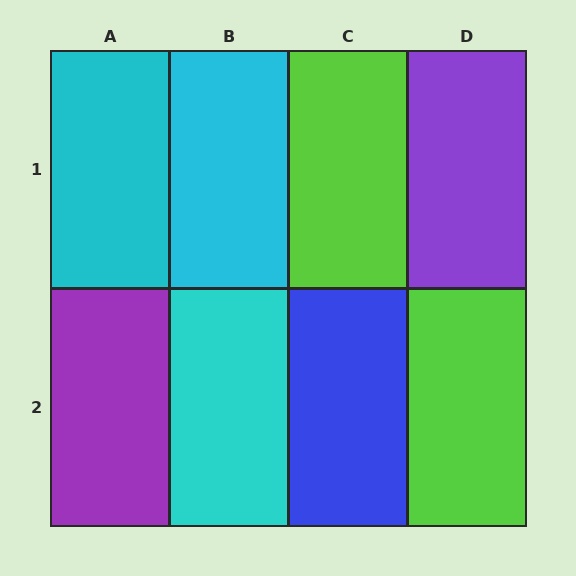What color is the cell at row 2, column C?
Blue.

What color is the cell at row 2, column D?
Lime.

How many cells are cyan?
3 cells are cyan.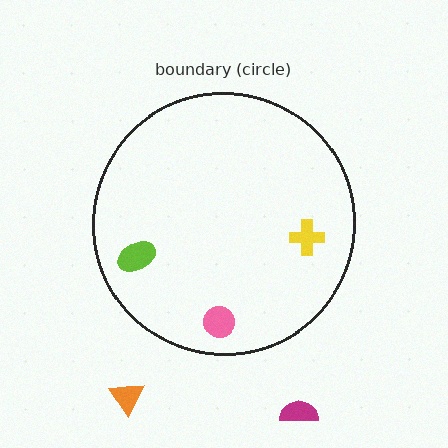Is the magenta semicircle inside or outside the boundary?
Outside.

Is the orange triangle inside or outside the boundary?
Outside.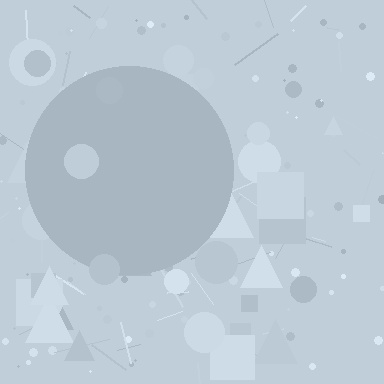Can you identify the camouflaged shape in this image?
The camouflaged shape is a circle.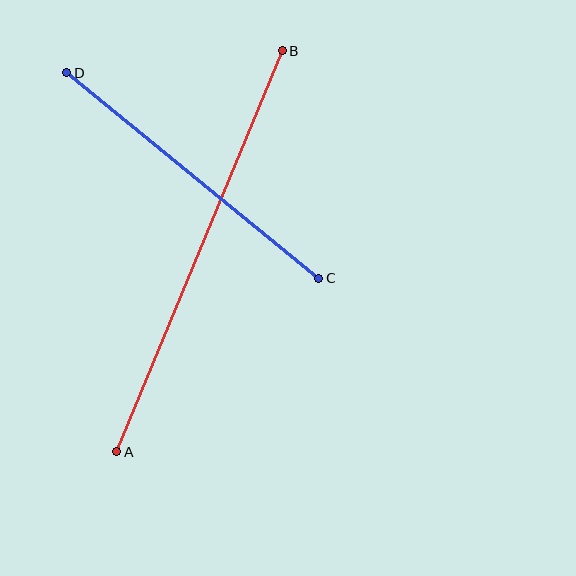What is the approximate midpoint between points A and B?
The midpoint is at approximately (199, 251) pixels.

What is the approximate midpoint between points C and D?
The midpoint is at approximately (193, 176) pixels.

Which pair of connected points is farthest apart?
Points A and B are farthest apart.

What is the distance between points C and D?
The distance is approximately 325 pixels.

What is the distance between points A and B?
The distance is approximately 434 pixels.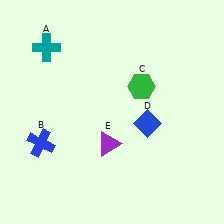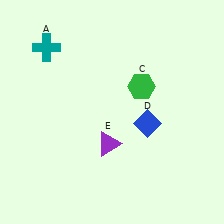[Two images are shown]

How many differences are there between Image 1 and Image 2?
There is 1 difference between the two images.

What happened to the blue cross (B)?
The blue cross (B) was removed in Image 2. It was in the bottom-left area of Image 1.